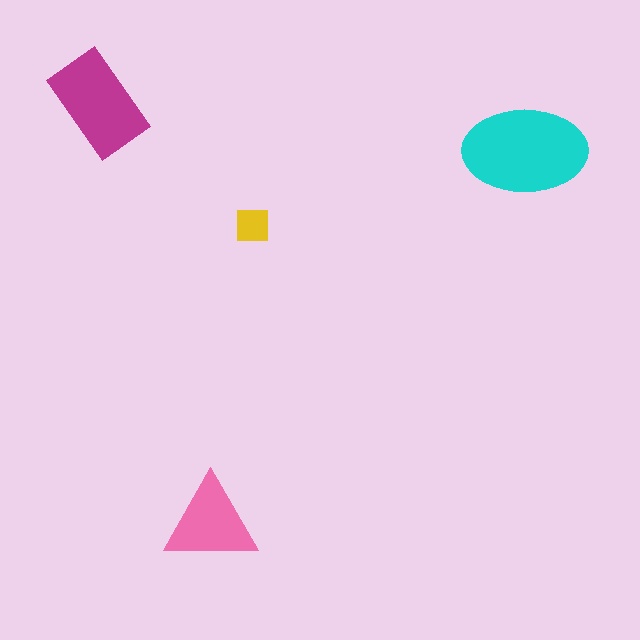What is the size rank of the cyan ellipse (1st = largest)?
1st.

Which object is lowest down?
The pink triangle is bottommost.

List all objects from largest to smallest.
The cyan ellipse, the magenta rectangle, the pink triangle, the yellow square.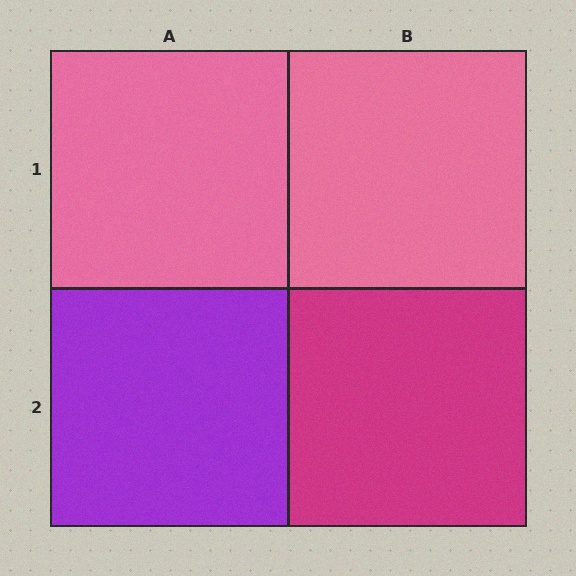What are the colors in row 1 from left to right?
Pink, pink.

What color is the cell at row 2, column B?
Magenta.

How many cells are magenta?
1 cell is magenta.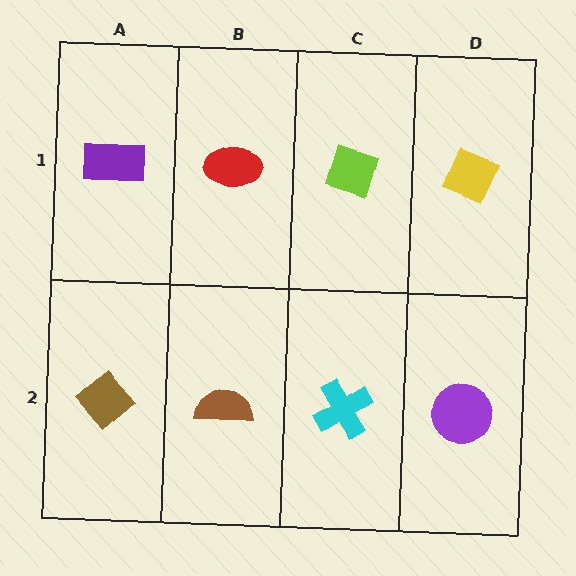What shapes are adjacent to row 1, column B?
A brown semicircle (row 2, column B), a purple rectangle (row 1, column A), a lime diamond (row 1, column C).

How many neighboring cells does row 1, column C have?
3.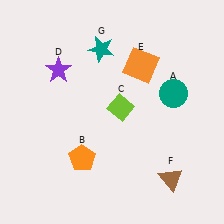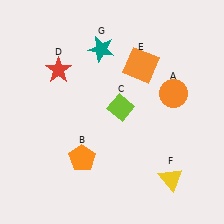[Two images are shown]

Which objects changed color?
A changed from teal to orange. D changed from purple to red. F changed from brown to yellow.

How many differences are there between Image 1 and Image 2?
There are 3 differences between the two images.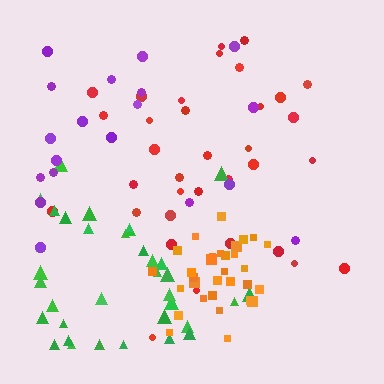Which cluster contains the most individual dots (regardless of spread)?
Green (35).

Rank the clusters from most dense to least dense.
orange, red, green, purple.